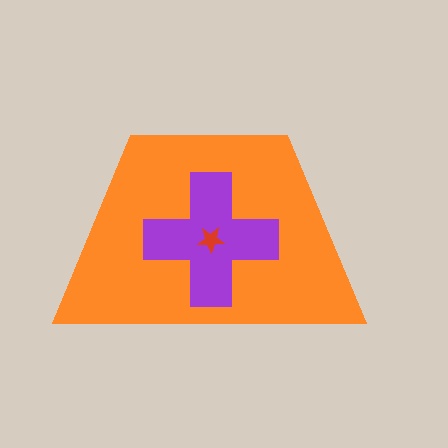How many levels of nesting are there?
3.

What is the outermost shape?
The orange trapezoid.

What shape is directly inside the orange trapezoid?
The purple cross.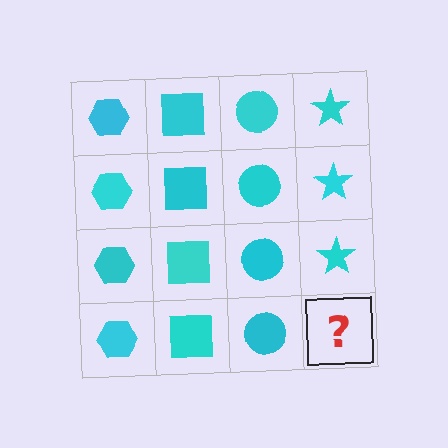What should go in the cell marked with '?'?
The missing cell should contain a cyan star.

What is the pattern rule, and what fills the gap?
The rule is that each column has a consistent shape. The gap should be filled with a cyan star.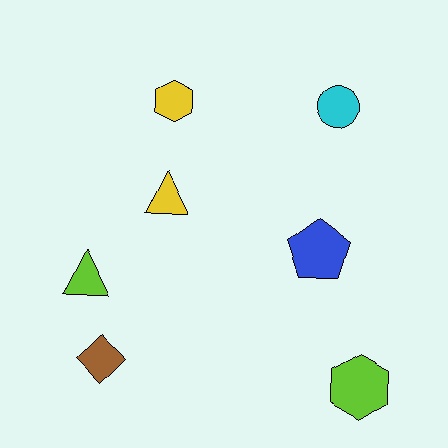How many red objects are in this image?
There are no red objects.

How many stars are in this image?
There are no stars.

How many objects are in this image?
There are 7 objects.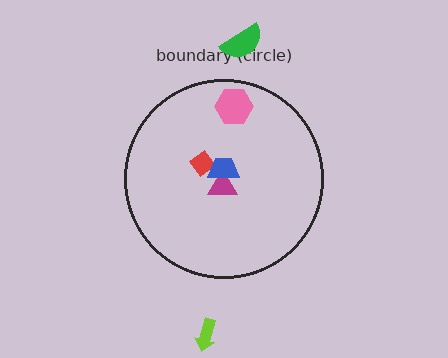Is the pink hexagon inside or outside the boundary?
Inside.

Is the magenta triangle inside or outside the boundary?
Inside.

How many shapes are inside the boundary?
4 inside, 2 outside.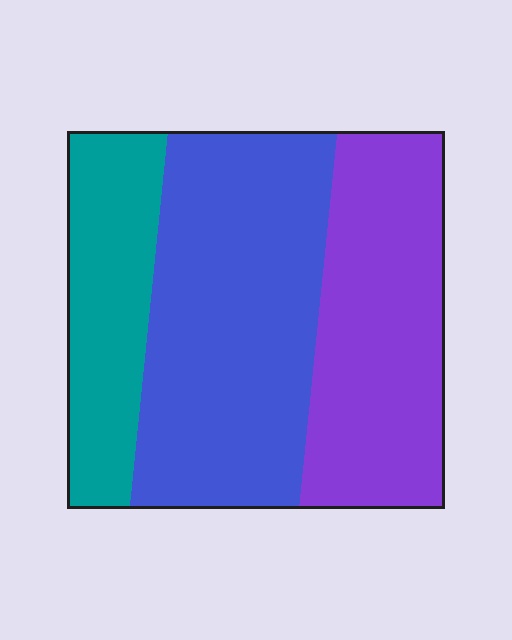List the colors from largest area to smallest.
From largest to smallest: blue, purple, teal.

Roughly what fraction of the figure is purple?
Purple covers around 35% of the figure.